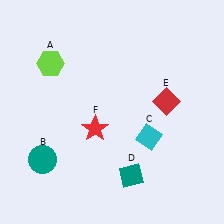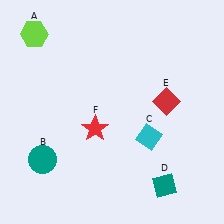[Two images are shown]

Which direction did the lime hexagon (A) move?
The lime hexagon (A) moved up.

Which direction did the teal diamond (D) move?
The teal diamond (D) moved right.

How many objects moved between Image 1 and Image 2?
2 objects moved between the two images.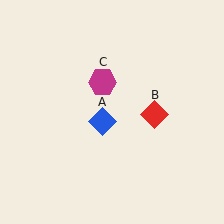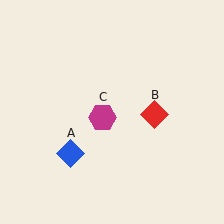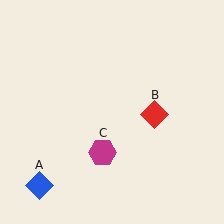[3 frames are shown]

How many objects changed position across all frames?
2 objects changed position: blue diamond (object A), magenta hexagon (object C).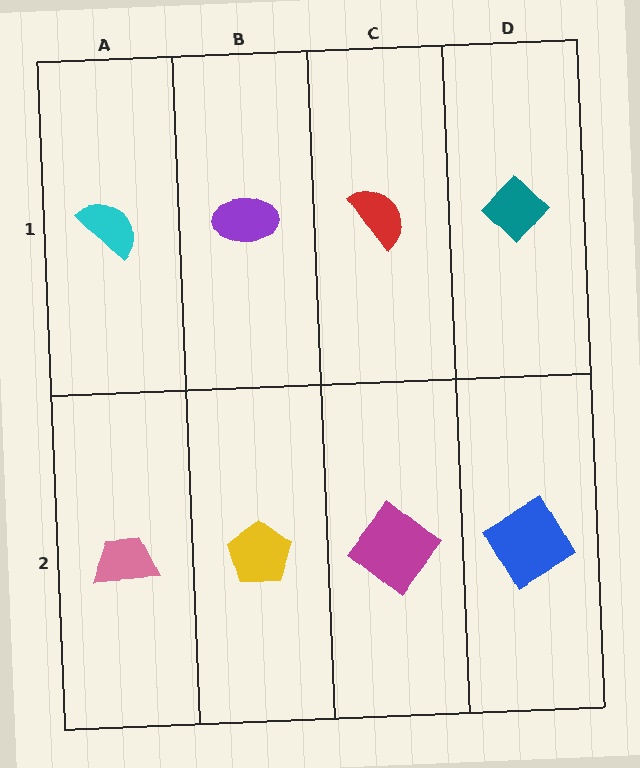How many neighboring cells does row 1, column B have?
3.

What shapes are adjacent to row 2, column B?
A purple ellipse (row 1, column B), a pink trapezoid (row 2, column A), a magenta diamond (row 2, column C).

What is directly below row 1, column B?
A yellow pentagon.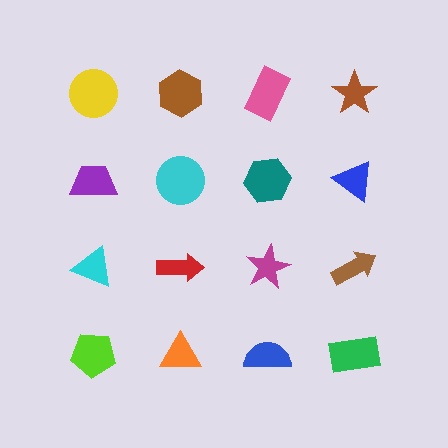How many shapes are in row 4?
4 shapes.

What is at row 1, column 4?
A brown star.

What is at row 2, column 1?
A purple trapezoid.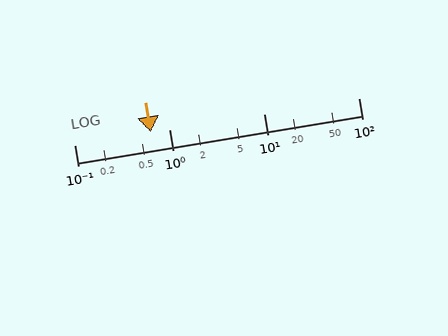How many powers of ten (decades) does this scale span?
The scale spans 3 decades, from 0.1 to 100.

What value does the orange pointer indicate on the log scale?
The pointer indicates approximately 0.64.